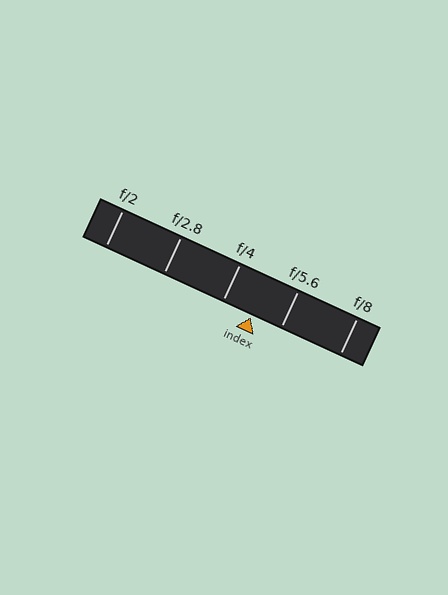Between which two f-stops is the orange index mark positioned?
The index mark is between f/4 and f/5.6.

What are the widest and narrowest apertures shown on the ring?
The widest aperture shown is f/2 and the narrowest is f/8.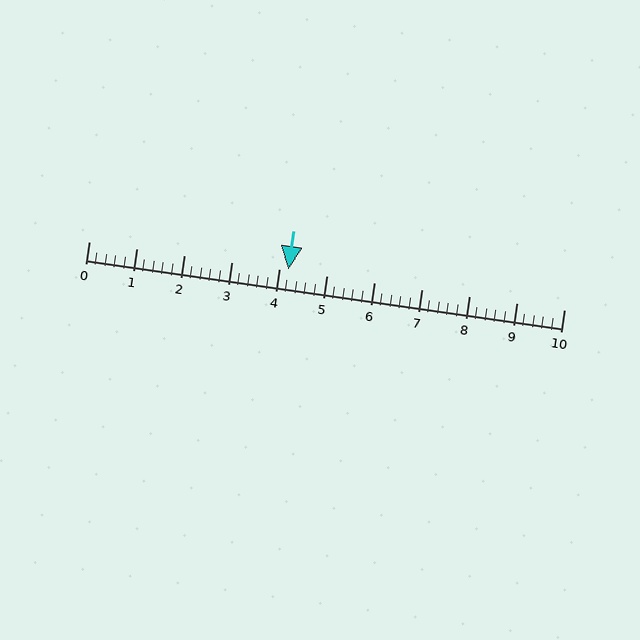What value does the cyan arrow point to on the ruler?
The cyan arrow points to approximately 4.2.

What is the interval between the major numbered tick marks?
The major tick marks are spaced 1 units apart.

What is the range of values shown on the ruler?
The ruler shows values from 0 to 10.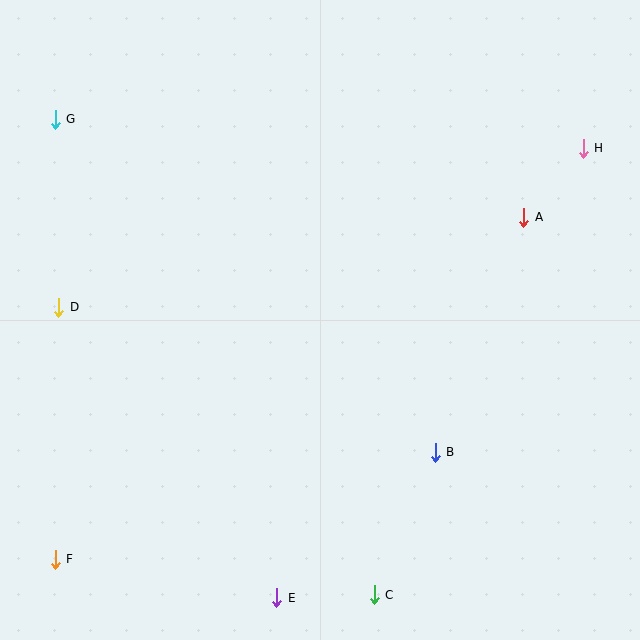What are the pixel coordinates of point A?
Point A is at (524, 217).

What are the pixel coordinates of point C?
Point C is at (374, 595).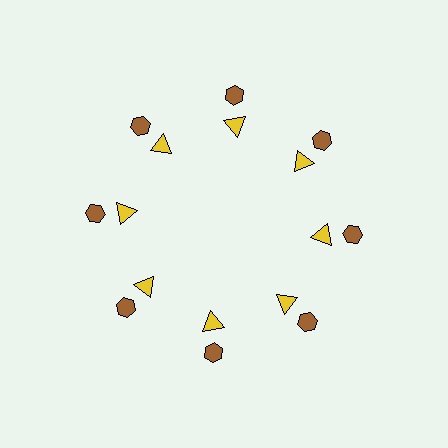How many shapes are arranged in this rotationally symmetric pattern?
There are 16 shapes, arranged in 8 groups of 2.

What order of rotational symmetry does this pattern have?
This pattern has 8-fold rotational symmetry.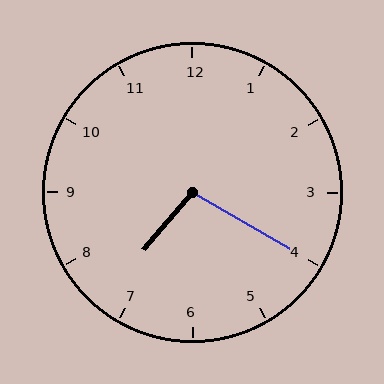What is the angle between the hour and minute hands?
Approximately 100 degrees.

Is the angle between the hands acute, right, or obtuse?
It is obtuse.